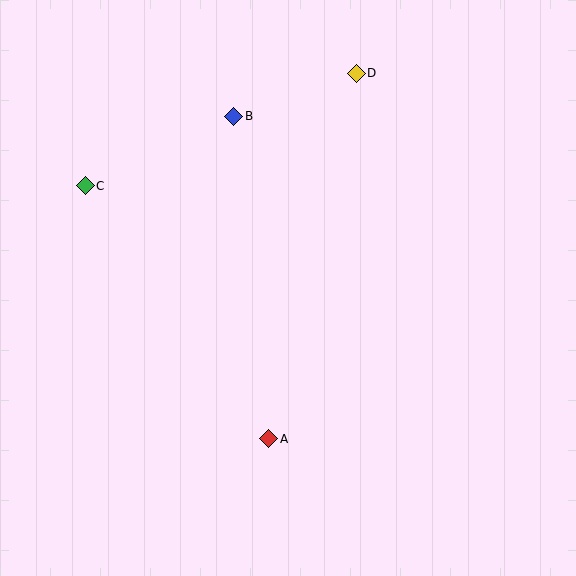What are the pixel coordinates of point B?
Point B is at (234, 116).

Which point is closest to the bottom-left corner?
Point A is closest to the bottom-left corner.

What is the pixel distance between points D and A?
The distance between D and A is 376 pixels.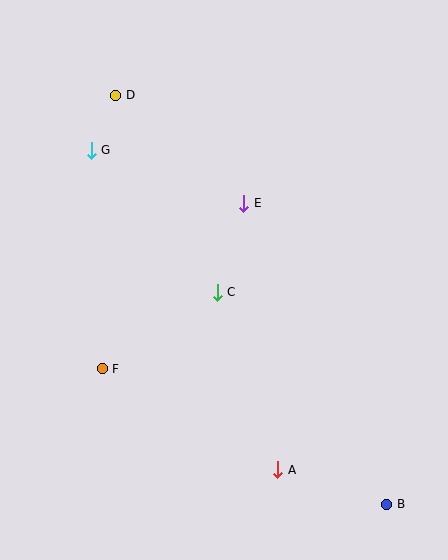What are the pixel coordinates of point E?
Point E is at (244, 203).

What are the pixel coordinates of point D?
Point D is at (116, 95).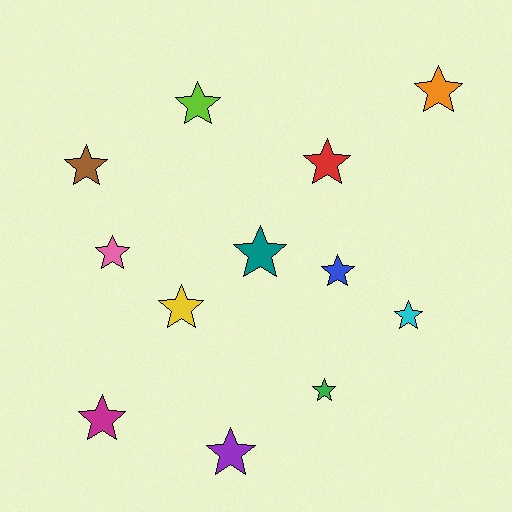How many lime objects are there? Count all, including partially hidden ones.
There is 1 lime object.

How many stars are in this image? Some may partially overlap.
There are 12 stars.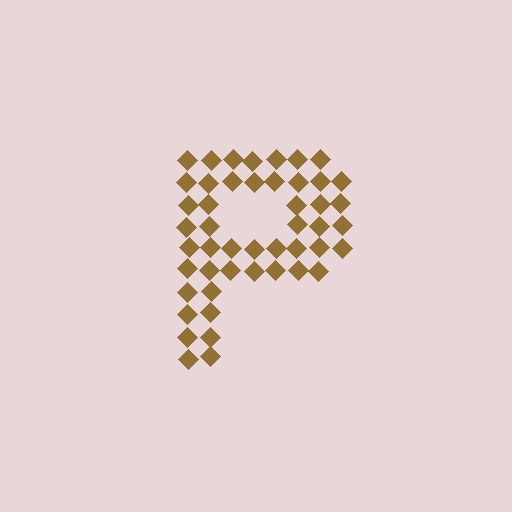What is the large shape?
The large shape is the letter P.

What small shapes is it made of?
It is made of small diamonds.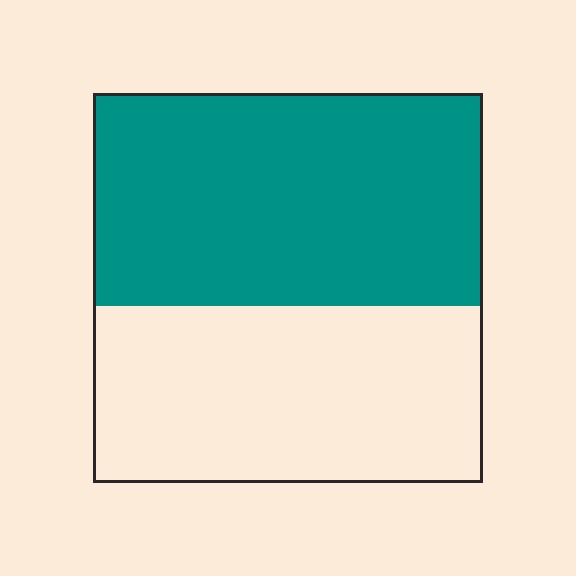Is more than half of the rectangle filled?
Yes.